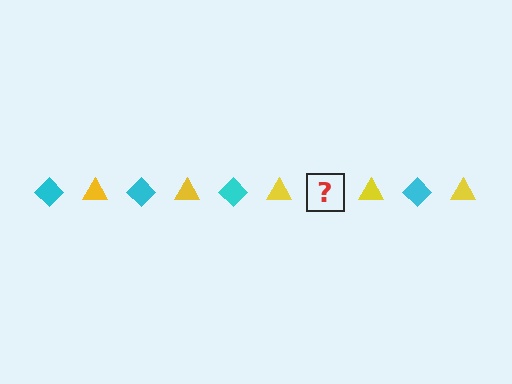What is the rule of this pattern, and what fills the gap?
The rule is that the pattern alternates between cyan diamond and yellow triangle. The gap should be filled with a cyan diamond.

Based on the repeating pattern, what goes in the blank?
The blank should be a cyan diamond.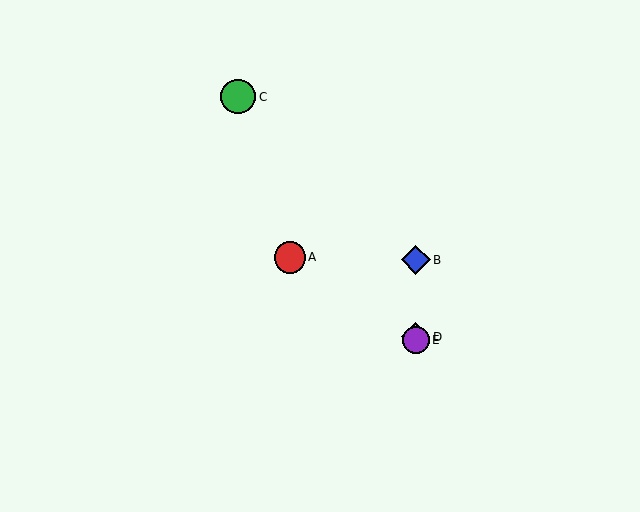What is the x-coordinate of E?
Object E is at x≈416.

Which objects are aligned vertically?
Objects B, D, E are aligned vertically.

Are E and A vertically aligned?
No, E is at x≈416 and A is at x≈290.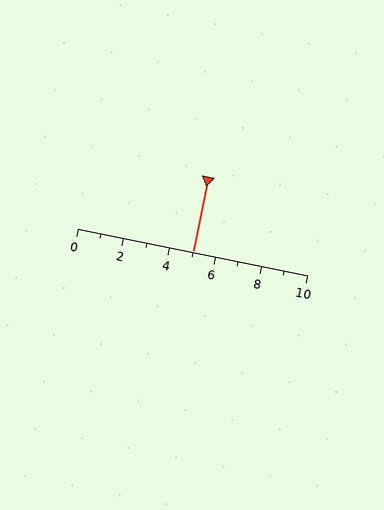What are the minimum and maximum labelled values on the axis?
The axis runs from 0 to 10.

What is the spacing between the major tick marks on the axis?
The major ticks are spaced 2 apart.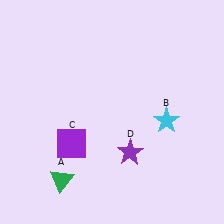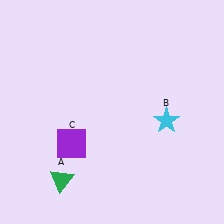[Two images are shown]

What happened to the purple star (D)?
The purple star (D) was removed in Image 2. It was in the bottom-right area of Image 1.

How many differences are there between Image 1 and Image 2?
There is 1 difference between the two images.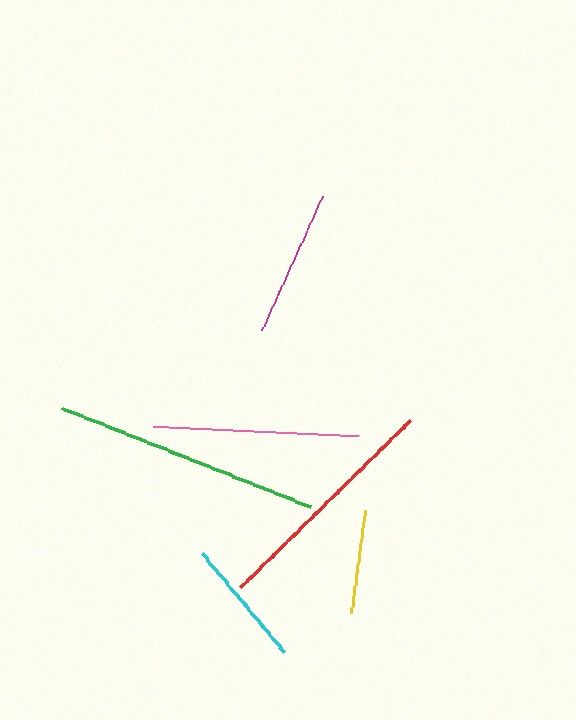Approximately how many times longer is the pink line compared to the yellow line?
The pink line is approximately 2.0 times the length of the yellow line.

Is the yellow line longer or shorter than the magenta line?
The magenta line is longer than the yellow line.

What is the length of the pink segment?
The pink segment is approximately 206 pixels long.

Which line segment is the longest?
The green line is the longest at approximately 268 pixels.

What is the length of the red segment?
The red segment is approximately 239 pixels long.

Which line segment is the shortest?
The yellow line is the shortest at approximately 105 pixels.